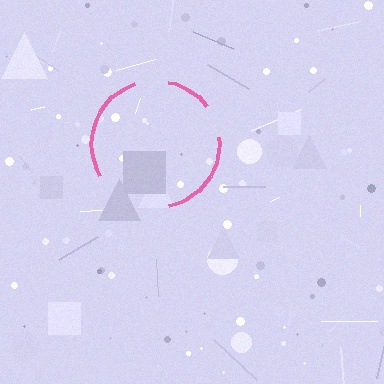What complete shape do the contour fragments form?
The contour fragments form a circle.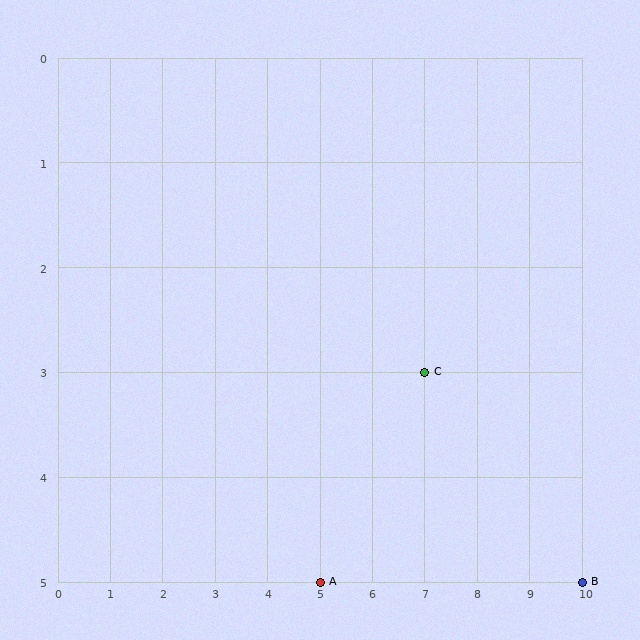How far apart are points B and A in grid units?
Points B and A are 5 columns apart.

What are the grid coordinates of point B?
Point B is at grid coordinates (10, 5).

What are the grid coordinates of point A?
Point A is at grid coordinates (5, 5).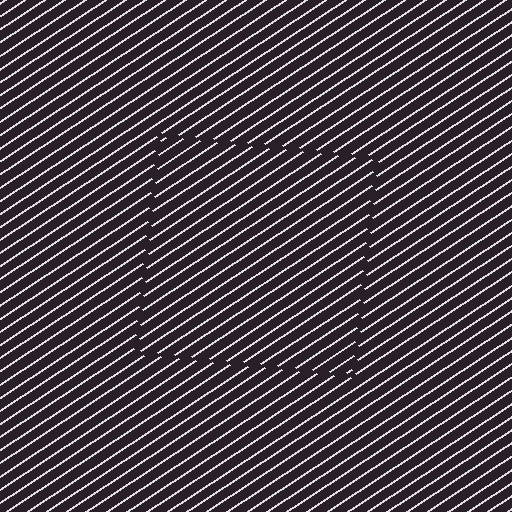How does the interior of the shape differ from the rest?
The interior of the shape contains the same grating, shifted by half a period — the contour is defined by the phase discontinuity where line-ends from the inner and outer gratings abut.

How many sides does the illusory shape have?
4 sides — the line-ends trace a square.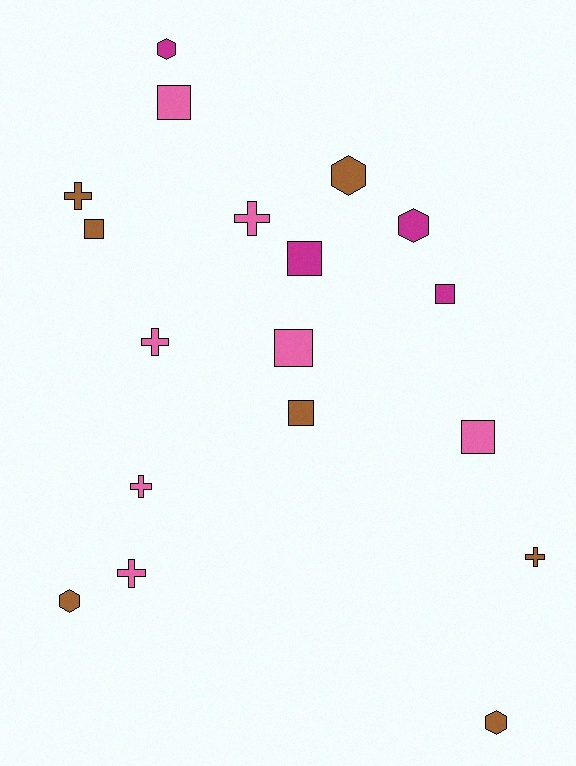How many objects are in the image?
There are 18 objects.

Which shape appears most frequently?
Square, with 7 objects.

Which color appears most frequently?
Pink, with 7 objects.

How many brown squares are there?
There are 2 brown squares.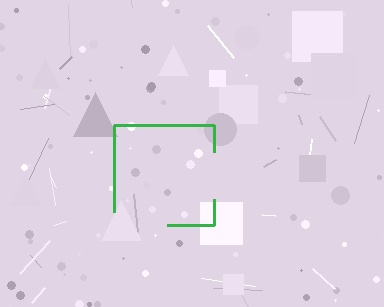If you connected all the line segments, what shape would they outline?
They would outline a square.